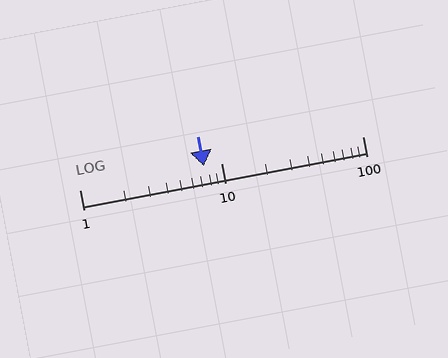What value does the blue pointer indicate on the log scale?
The pointer indicates approximately 7.5.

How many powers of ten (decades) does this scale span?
The scale spans 2 decades, from 1 to 100.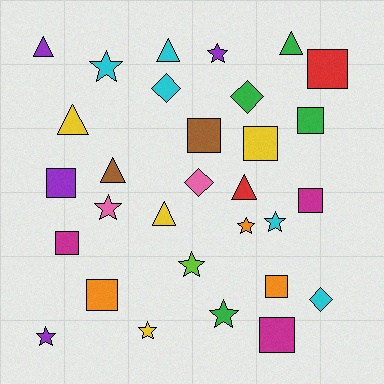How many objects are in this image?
There are 30 objects.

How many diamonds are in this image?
There are 4 diamonds.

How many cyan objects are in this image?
There are 5 cyan objects.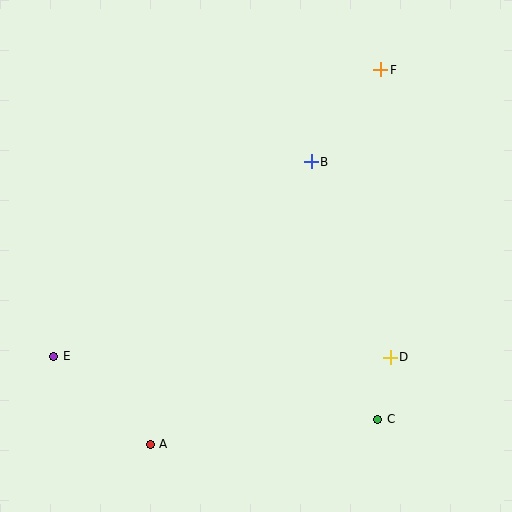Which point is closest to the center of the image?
Point B at (311, 162) is closest to the center.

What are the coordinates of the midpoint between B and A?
The midpoint between B and A is at (231, 303).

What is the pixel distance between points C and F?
The distance between C and F is 349 pixels.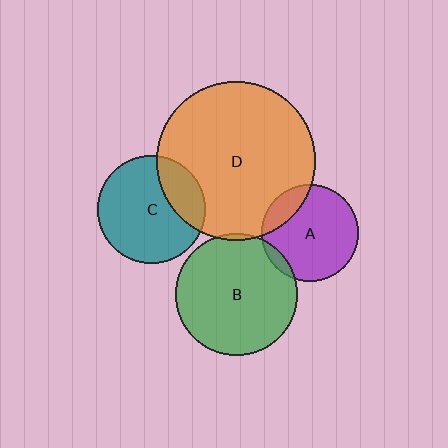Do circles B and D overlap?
Yes.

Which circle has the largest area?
Circle D (orange).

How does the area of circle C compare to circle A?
Approximately 1.3 times.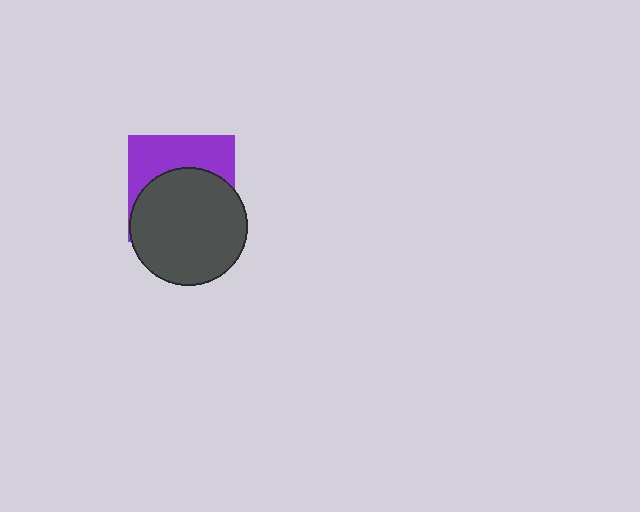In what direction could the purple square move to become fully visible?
The purple square could move up. That would shift it out from behind the dark gray circle entirely.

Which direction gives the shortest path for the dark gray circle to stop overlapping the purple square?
Moving down gives the shortest separation.